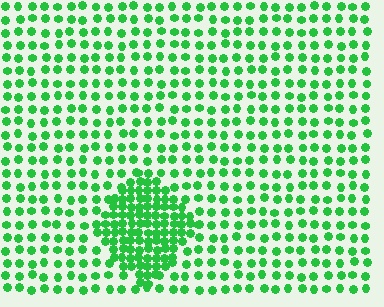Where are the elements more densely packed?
The elements are more densely packed inside the diamond boundary.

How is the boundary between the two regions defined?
The boundary is defined by a change in element density (approximately 2.3x ratio). All elements are the same color, size, and shape.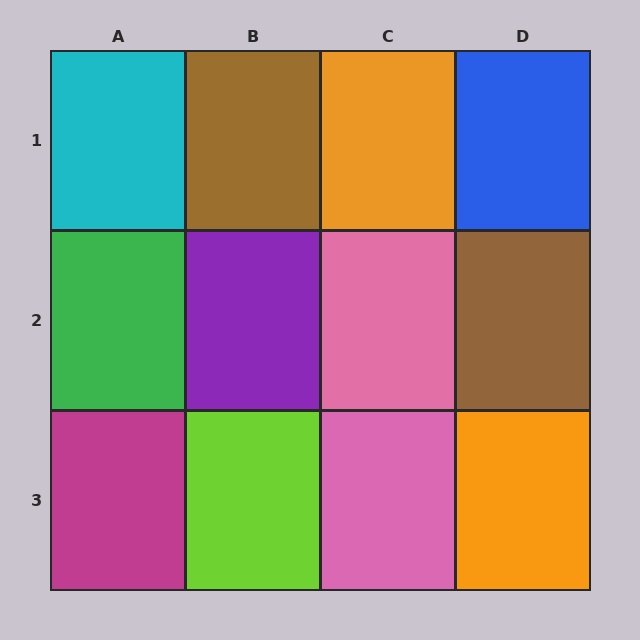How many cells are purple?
1 cell is purple.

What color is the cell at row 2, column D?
Brown.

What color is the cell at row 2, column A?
Green.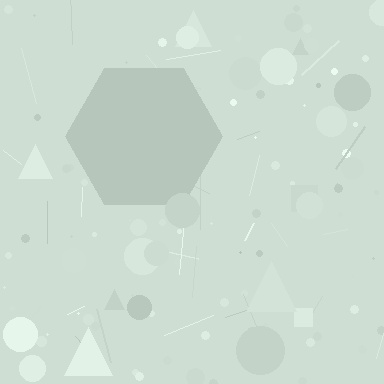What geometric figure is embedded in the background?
A hexagon is embedded in the background.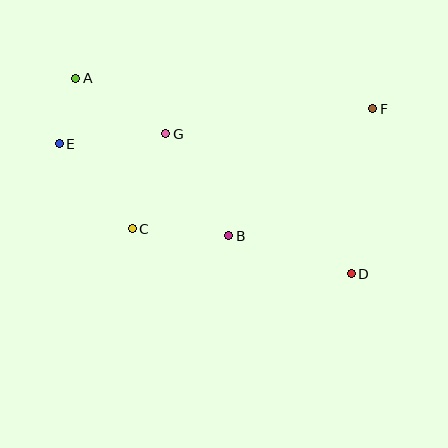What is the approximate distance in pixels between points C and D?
The distance between C and D is approximately 224 pixels.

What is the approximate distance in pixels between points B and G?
The distance between B and G is approximately 120 pixels.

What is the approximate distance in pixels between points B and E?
The distance between B and E is approximately 193 pixels.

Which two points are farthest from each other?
Points A and D are farthest from each other.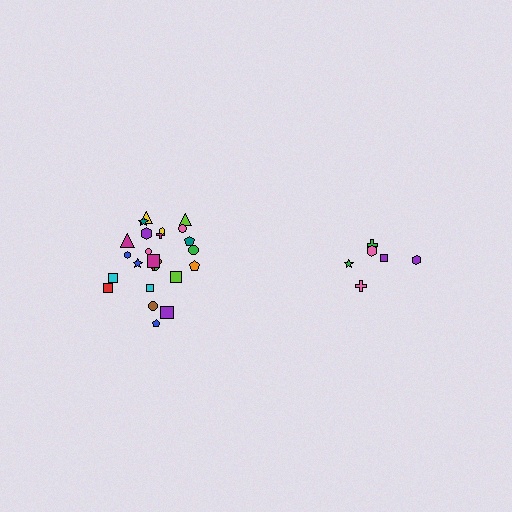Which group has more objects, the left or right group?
The left group.